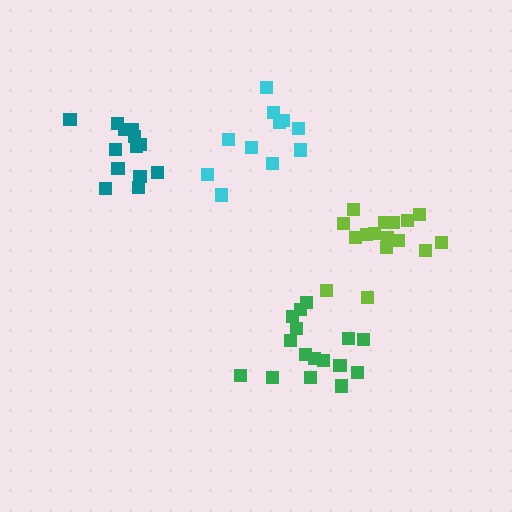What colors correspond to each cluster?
The clusters are colored: green, teal, cyan, lime.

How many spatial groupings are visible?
There are 4 spatial groupings.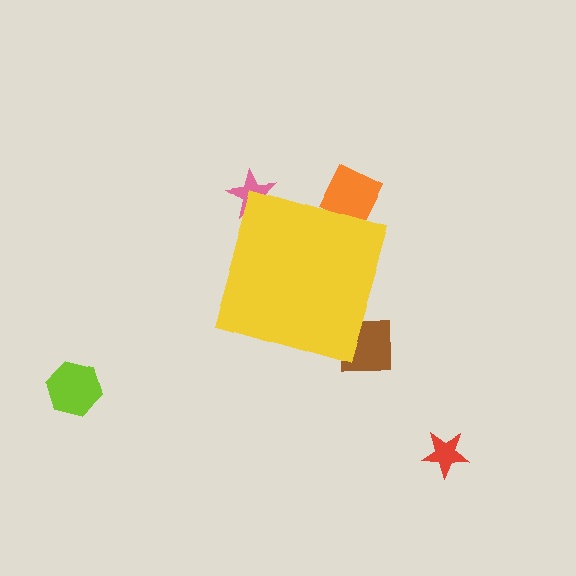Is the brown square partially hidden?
Yes, the brown square is partially hidden behind the yellow diamond.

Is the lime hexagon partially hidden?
No, the lime hexagon is fully visible.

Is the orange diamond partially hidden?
Yes, the orange diamond is partially hidden behind the yellow diamond.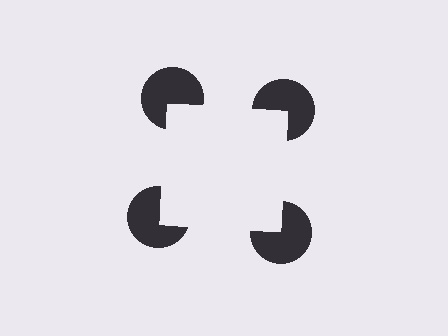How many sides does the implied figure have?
4 sides.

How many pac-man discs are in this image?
There are 4 — one at each vertex of the illusory square.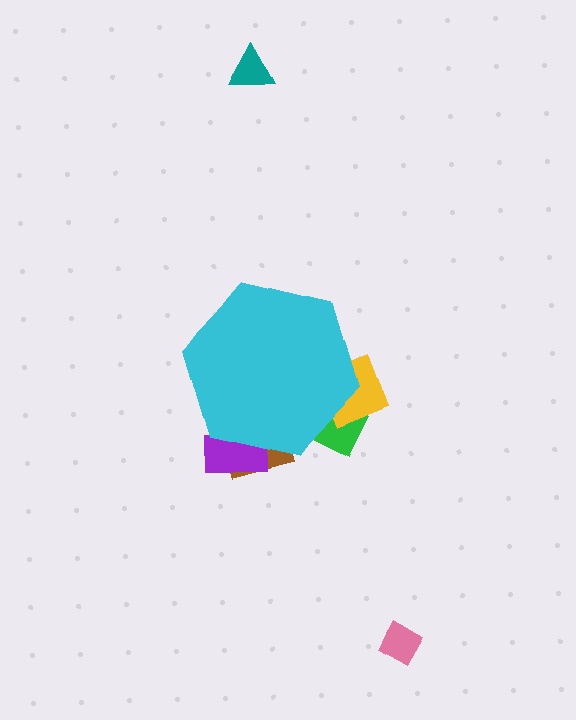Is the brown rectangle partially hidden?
Yes, the brown rectangle is partially hidden behind the cyan hexagon.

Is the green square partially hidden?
Yes, the green square is partially hidden behind the cyan hexagon.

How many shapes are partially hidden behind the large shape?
4 shapes are partially hidden.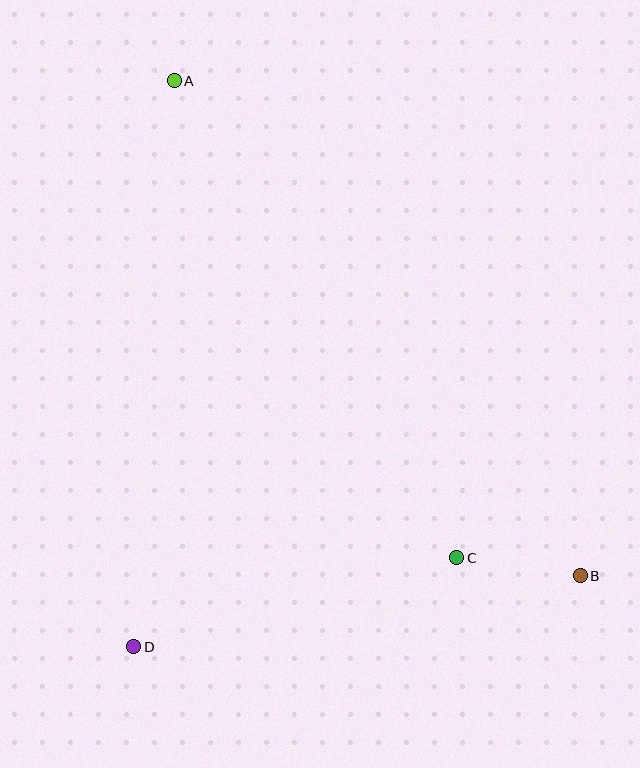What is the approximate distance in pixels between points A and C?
The distance between A and C is approximately 554 pixels.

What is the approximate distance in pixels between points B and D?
The distance between B and D is approximately 452 pixels.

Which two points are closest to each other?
Points B and C are closest to each other.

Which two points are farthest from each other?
Points A and B are farthest from each other.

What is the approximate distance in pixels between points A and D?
The distance between A and D is approximately 567 pixels.